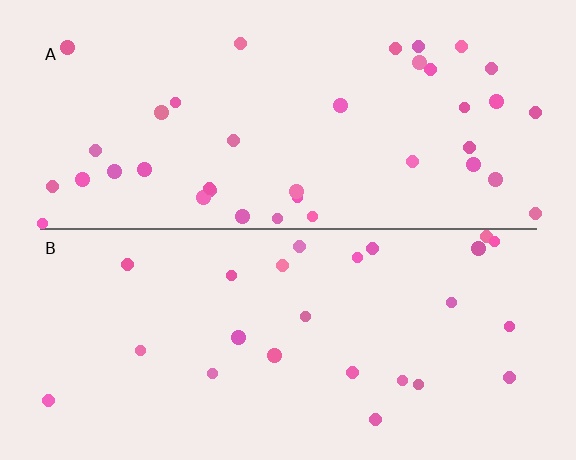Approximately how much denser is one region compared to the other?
Approximately 1.6× — region A over region B.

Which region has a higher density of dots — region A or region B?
A (the top).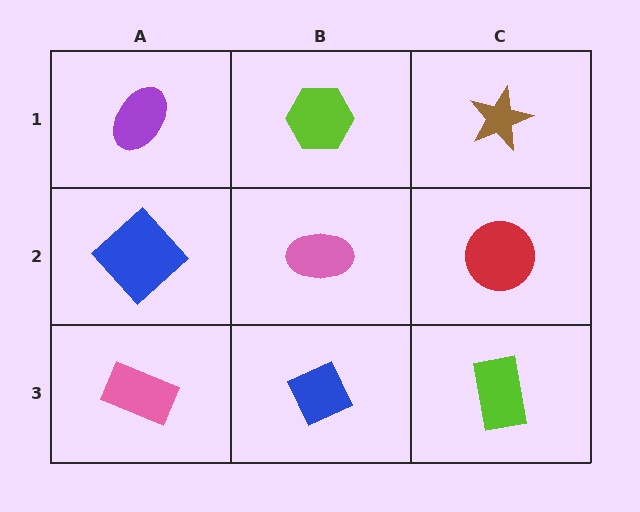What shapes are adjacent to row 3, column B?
A pink ellipse (row 2, column B), a pink rectangle (row 3, column A), a lime rectangle (row 3, column C).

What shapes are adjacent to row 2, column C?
A brown star (row 1, column C), a lime rectangle (row 3, column C), a pink ellipse (row 2, column B).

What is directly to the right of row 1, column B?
A brown star.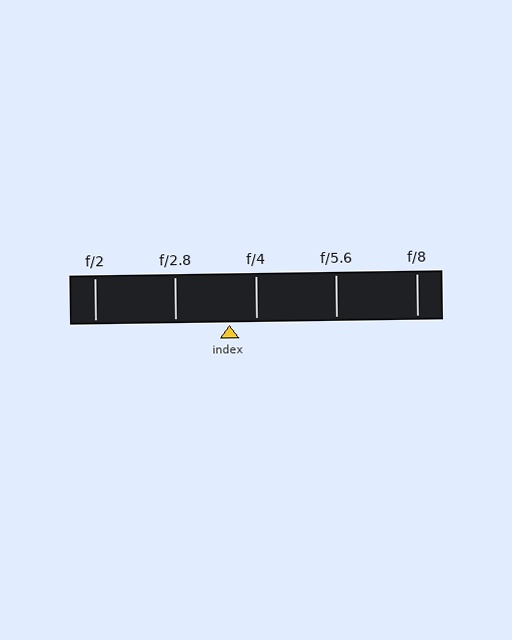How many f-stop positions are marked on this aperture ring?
There are 5 f-stop positions marked.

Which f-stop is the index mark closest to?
The index mark is closest to f/4.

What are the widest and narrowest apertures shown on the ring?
The widest aperture shown is f/2 and the narrowest is f/8.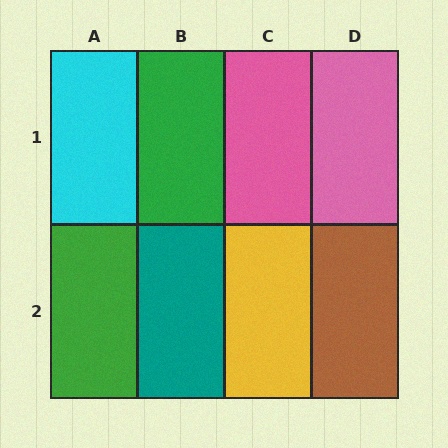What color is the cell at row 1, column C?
Pink.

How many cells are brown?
1 cell is brown.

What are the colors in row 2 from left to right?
Green, teal, yellow, brown.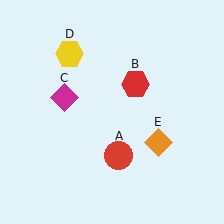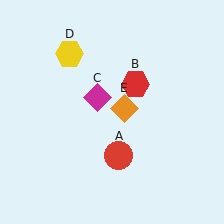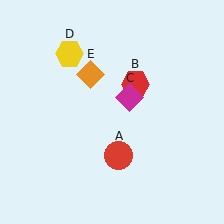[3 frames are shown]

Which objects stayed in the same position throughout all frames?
Red circle (object A) and red hexagon (object B) and yellow hexagon (object D) remained stationary.